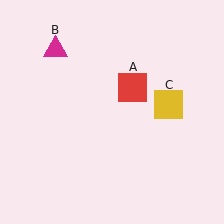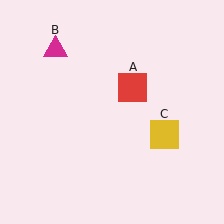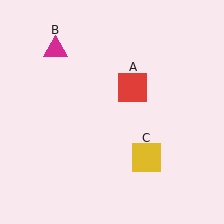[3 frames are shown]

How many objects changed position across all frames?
1 object changed position: yellow square (object C).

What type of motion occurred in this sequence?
The yellow square (object C) rotated clockwise around the center of the scene.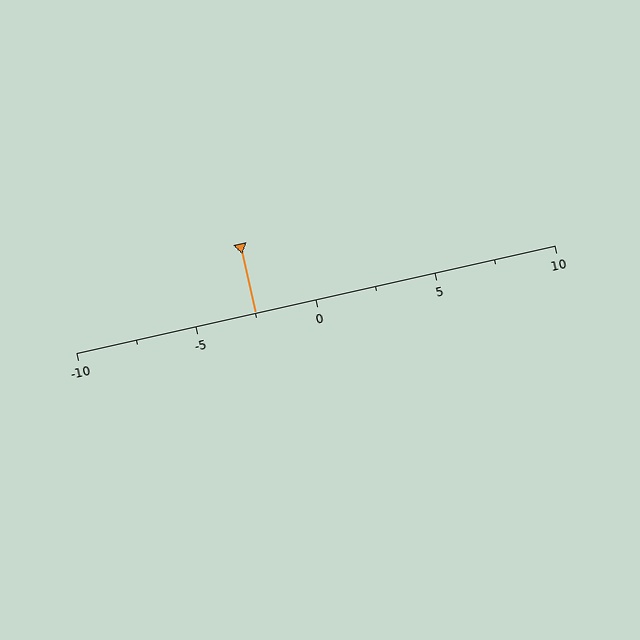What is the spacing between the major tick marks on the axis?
The major ticks are spaced 5 apart.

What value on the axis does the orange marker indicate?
The marker indicates approximately -2.5.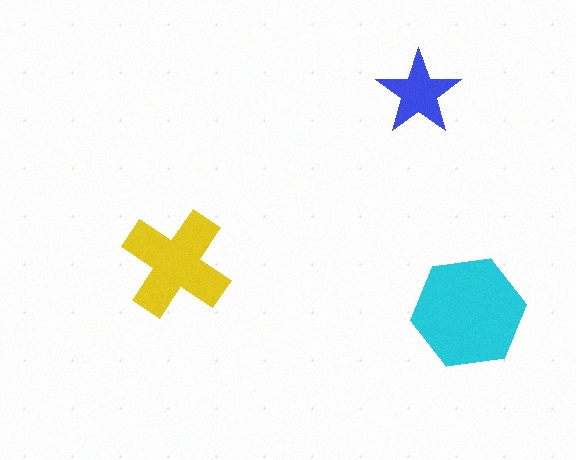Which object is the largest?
The cyan hexagon.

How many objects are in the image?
There are 3 objects in the image.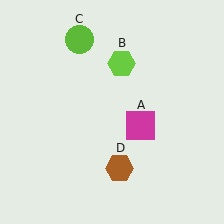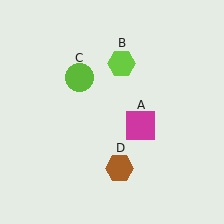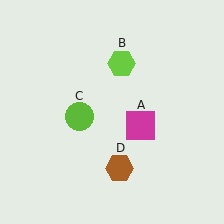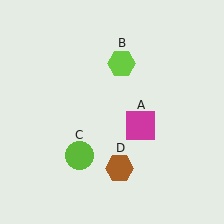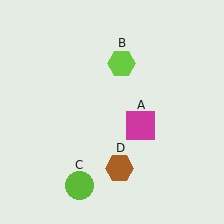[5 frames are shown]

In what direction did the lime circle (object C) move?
The lime circle (object C) moved down.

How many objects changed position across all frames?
1 object changed position: lime circle (object C).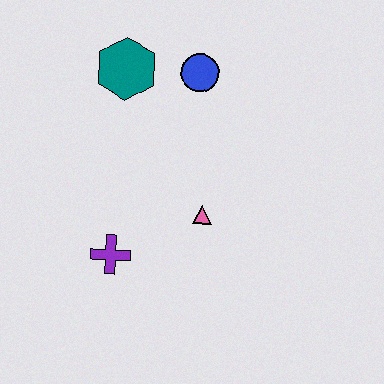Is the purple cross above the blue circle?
No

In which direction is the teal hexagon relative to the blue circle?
The teal hexagon is to the left of the blue circle.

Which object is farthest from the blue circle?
The purple cross is farthest from the blue circle.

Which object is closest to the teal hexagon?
The blue circle is closest to the teal hexagon.